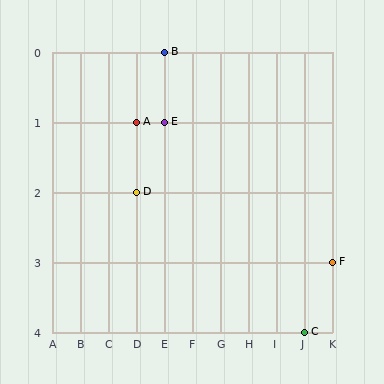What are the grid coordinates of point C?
Point C is at grid coordinates (J, 4).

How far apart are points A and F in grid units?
Points A and F are 7 columns and 2 rows apart (about 7.3 grid units diagonally).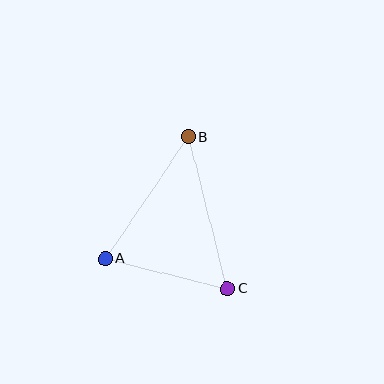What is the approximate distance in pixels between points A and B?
The distance between A and B is approximately 147 pixels.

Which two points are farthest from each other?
Points B and C are farthest from each other.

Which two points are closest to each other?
Points A and C are closest to each other.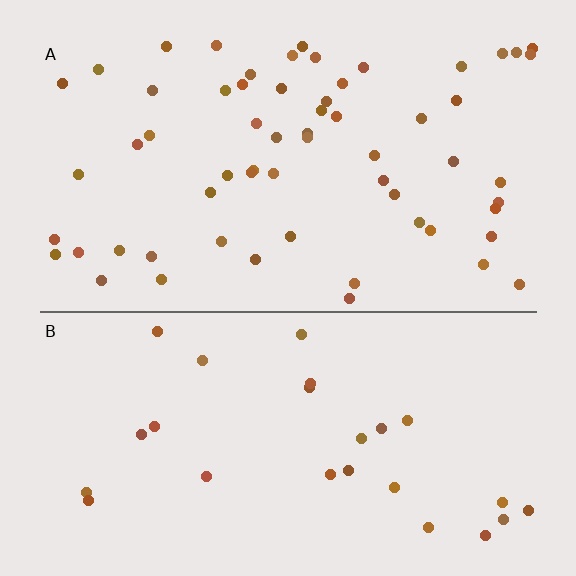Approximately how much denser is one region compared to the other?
Approximately 2.3× — region A over region B.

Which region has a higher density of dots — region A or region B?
A (the top).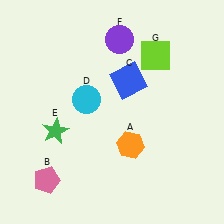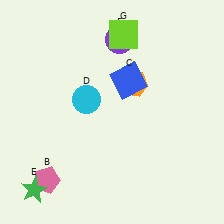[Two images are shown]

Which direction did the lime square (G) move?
The lime square (G) moved left.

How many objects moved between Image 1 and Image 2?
3 objects moved between the two images.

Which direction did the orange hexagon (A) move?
The orange hexagon (A) moved up.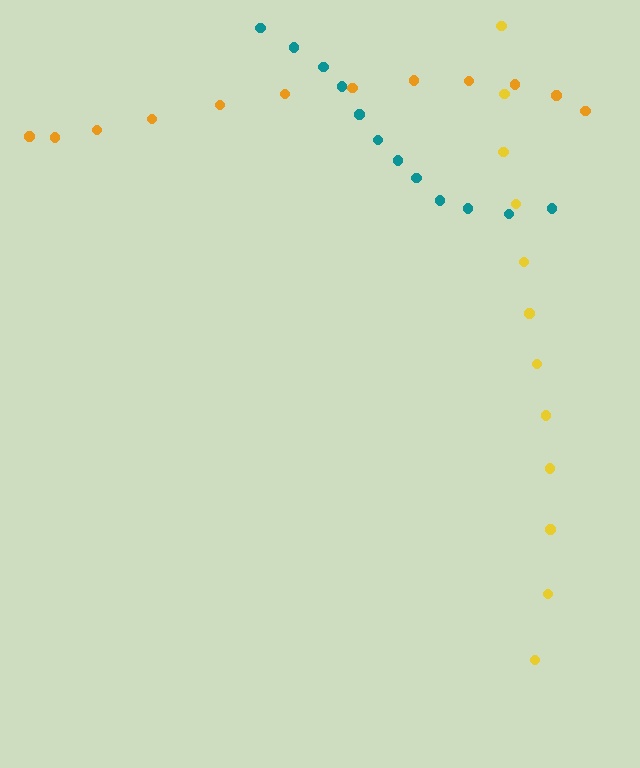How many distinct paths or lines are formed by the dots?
There are 3 distinct paths.